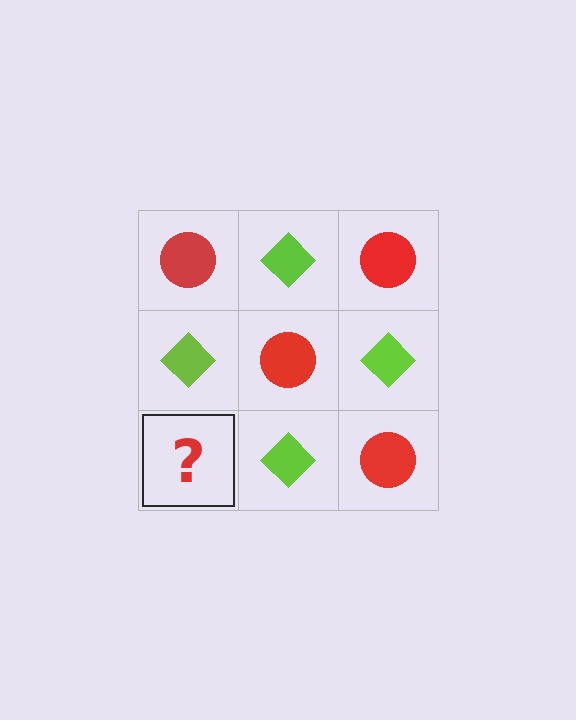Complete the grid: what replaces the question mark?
The question mark should be replaced with a red circle.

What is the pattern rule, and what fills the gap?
The rule is that it alternates red circle and lime diamond in a checkerboard pattern. The gap should be filled with a red circle.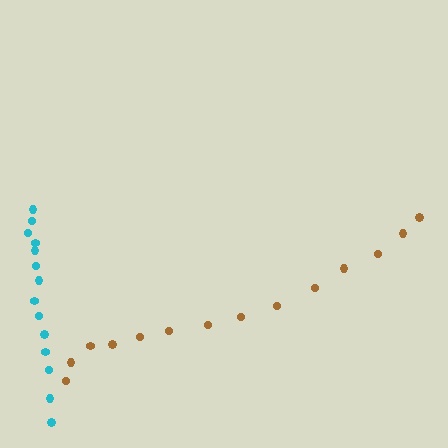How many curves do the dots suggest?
There are 2 distinct paths.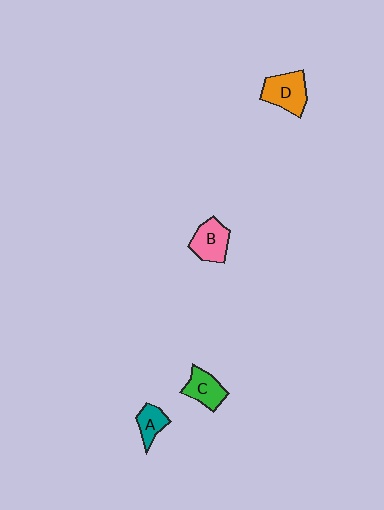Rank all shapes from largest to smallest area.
From largest to smallest: D (orange), B (pink), C (green), A (teal).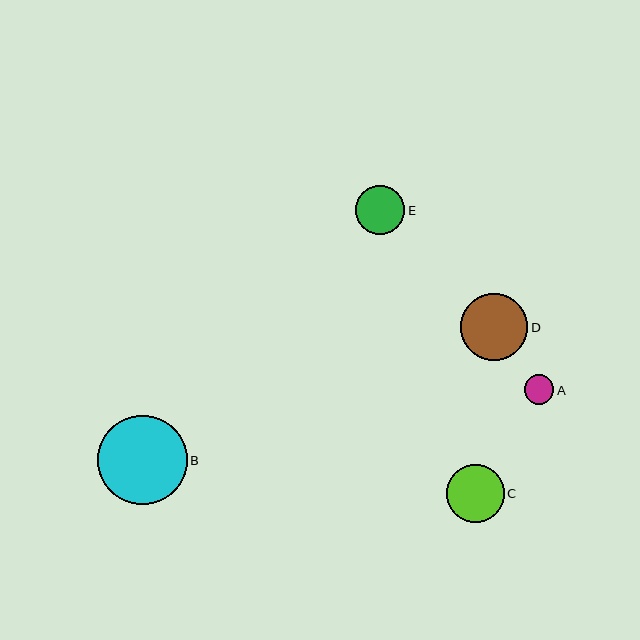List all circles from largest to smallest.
From largest to smallest: B, D, C, E, A.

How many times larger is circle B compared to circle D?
Circle B is approximately 1.3 times the size of circle D.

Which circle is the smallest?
Circle A is the smallest with a size of approximately 29 pixels.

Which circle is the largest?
Circle B is the largest with a size of approximately 89 pixels.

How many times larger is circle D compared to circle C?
Circle D is approximately 1.2 times the size of circle C.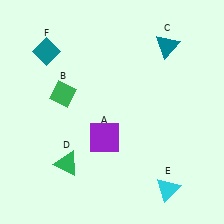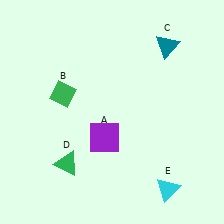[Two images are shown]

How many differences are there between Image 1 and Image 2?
There is 1 difference between the two images.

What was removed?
The teal diamond (F) was removed in Image 2.